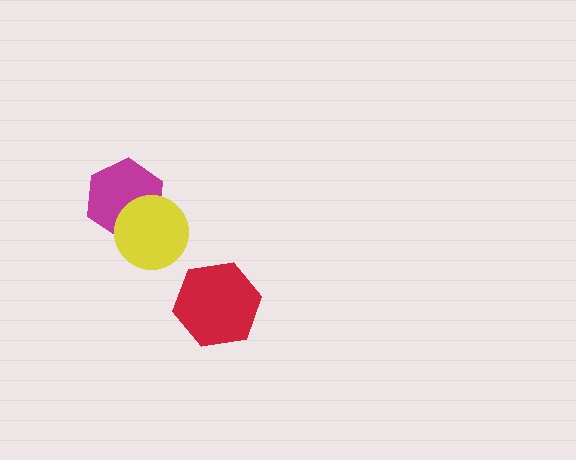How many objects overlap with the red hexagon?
0 objects overlap with the red hexagon.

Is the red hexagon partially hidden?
No, no other shape covers it.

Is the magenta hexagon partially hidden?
Yes, it is partially covered by another shape.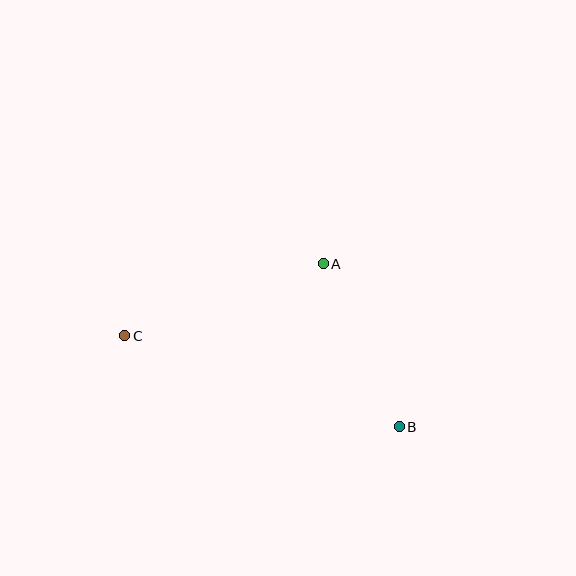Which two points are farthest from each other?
Points B and C are farthest from each other.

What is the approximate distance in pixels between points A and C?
The distance between A and C is approximately 212 pixels.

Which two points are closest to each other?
Points A and B are closest to each other.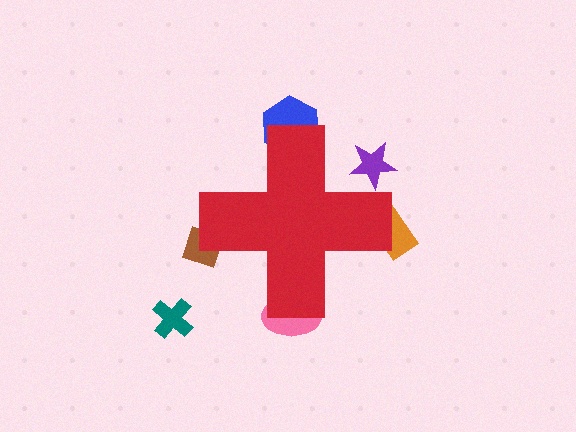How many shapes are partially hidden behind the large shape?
5 shapes are partially hidden.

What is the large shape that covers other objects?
A red cross.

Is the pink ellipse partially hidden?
Yes, the pink ellipse is partially hidden behind the red cross.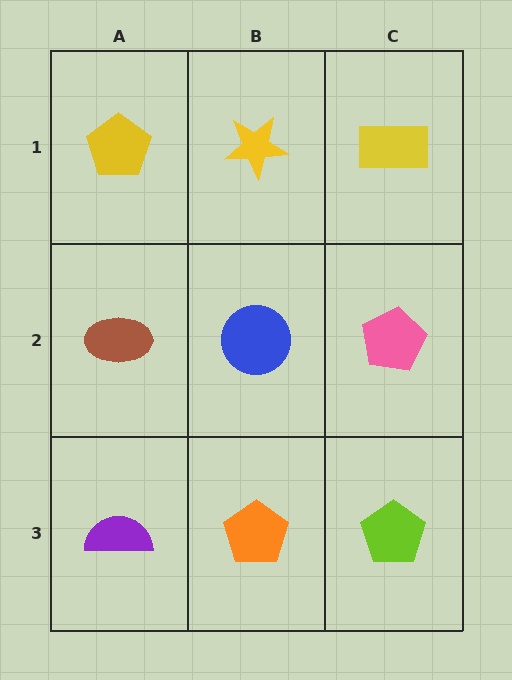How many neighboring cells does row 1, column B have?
3.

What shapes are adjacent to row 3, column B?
A blue circle (row 2, column B), a purple semicircle (row 3, column A), a lime pentagon (row 3, column C).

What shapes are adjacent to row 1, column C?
A pink pentagon (row 2, column C), a yellow star (row 1, column B).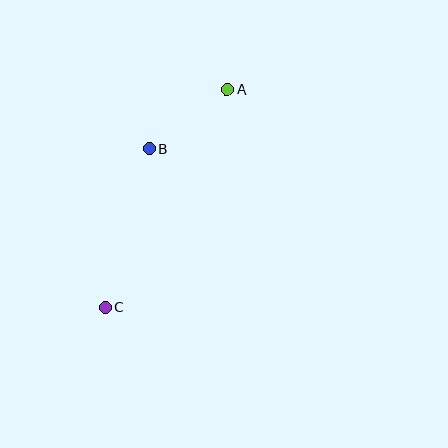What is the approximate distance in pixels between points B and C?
The distance between B and C is approximately 164 pixels.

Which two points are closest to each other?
Points A and B are closest to each other.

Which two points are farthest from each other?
Points A and C are farthest from each other.